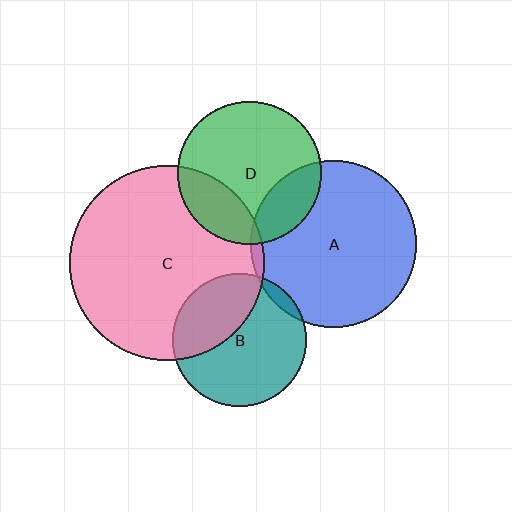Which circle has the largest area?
Circle C (pink).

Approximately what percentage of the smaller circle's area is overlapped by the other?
Approximately 5%.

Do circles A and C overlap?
Yes.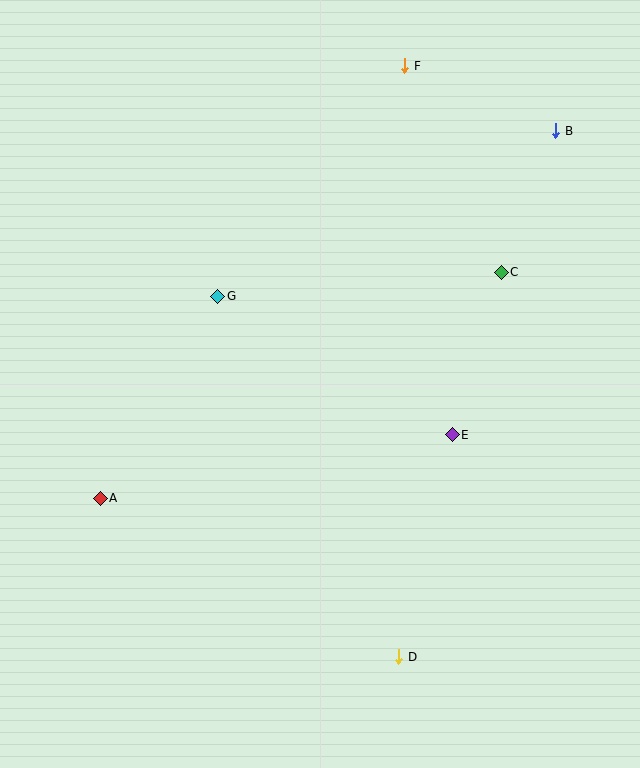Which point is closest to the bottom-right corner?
Point D is closest to the bottom-right corner.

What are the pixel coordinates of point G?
Point G is at (218, 296).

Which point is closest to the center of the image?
Point G at (218, 296) is closest to the center.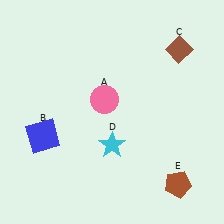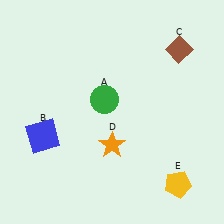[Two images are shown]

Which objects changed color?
A changed from pink to green. D changed from cyan to orange. E changed from brown to yellow.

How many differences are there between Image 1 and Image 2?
There are 3 differences between the two images.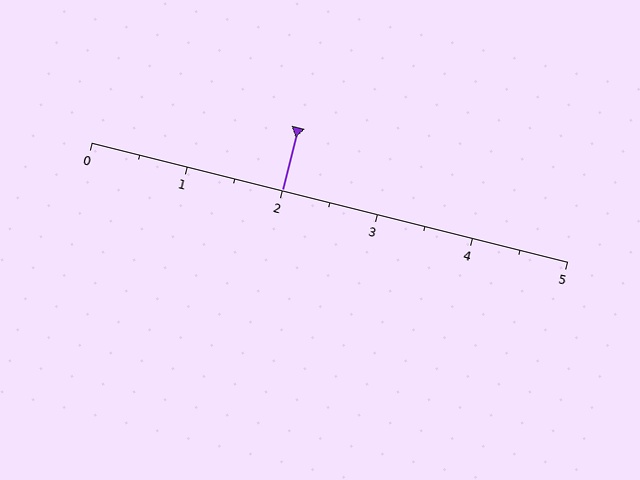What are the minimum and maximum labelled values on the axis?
The axis runs from 0 to 5.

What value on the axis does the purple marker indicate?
The marker indicates approximately 2.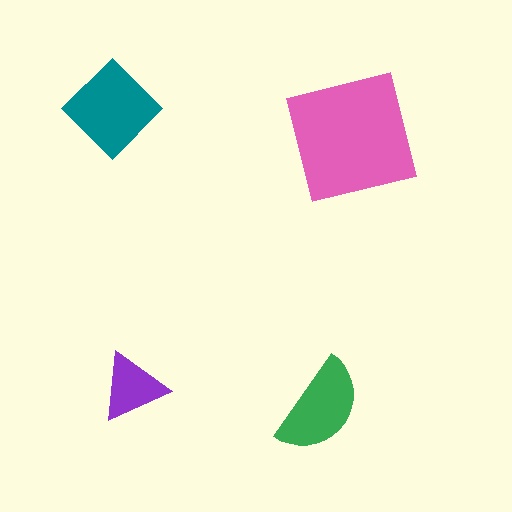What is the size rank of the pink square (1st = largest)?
1st.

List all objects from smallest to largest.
The purple triangle, the green semicircle, the teal diamond, the pink square.